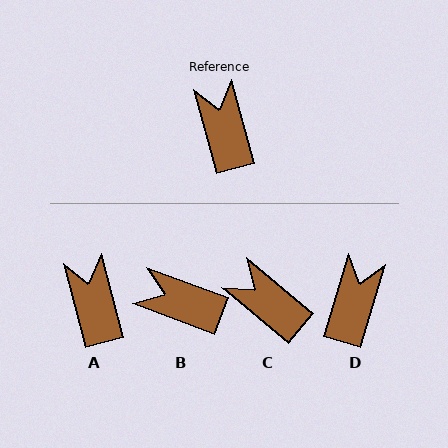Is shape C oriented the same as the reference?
No, it is off by about 35 degrees.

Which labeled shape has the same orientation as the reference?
A.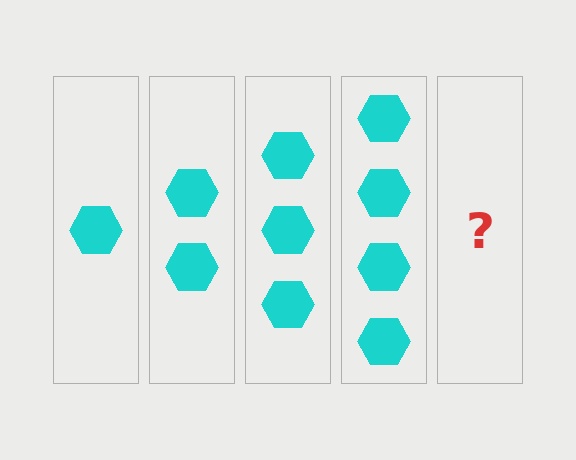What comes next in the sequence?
The next element should be 5 hexagons.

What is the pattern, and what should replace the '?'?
The pattern is that each step adds one more hexagon. The '?' should be 5 hexagons.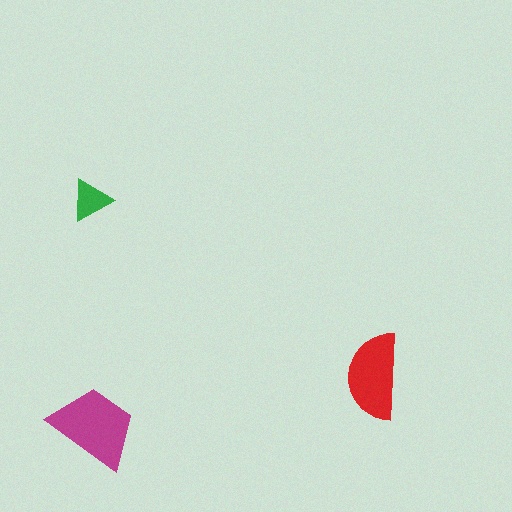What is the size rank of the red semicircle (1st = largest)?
2nd.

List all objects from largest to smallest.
The magenta trapezoid, the red semicircle, the green triangle.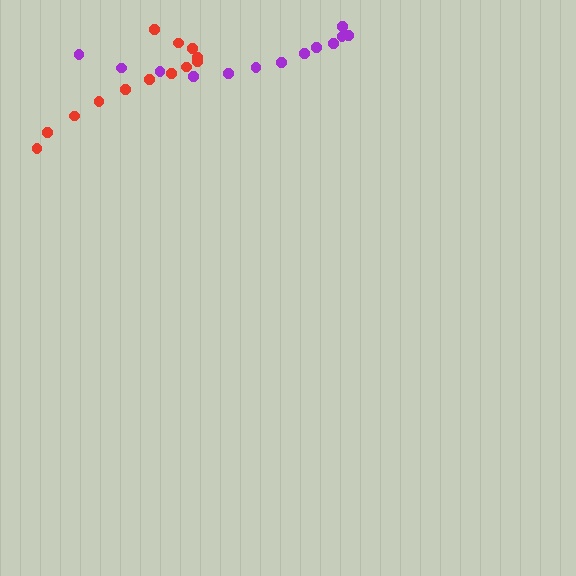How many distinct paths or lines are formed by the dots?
There are 2 distinct paths.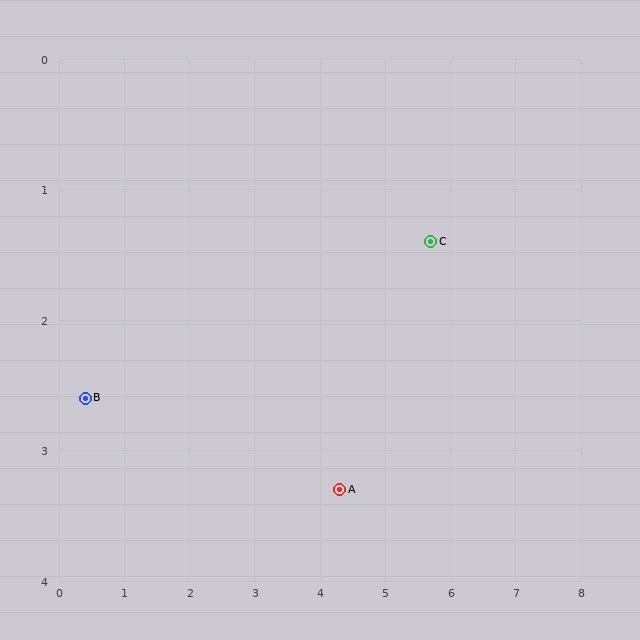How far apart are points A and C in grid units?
Points A and C are about 2.4 grid units apart.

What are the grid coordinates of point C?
Point C is at approximately (5.7, 1.4).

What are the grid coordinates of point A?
Point A is at approximately (4.3, 3.3).